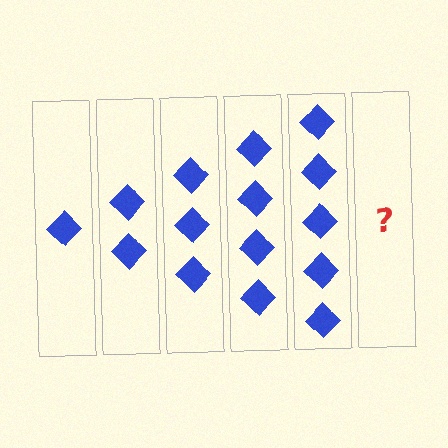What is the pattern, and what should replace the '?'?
The pattern is that each step adds one more diamond. The '?' should be 6 diamonds.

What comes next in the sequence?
The next element should be 6 diamonds.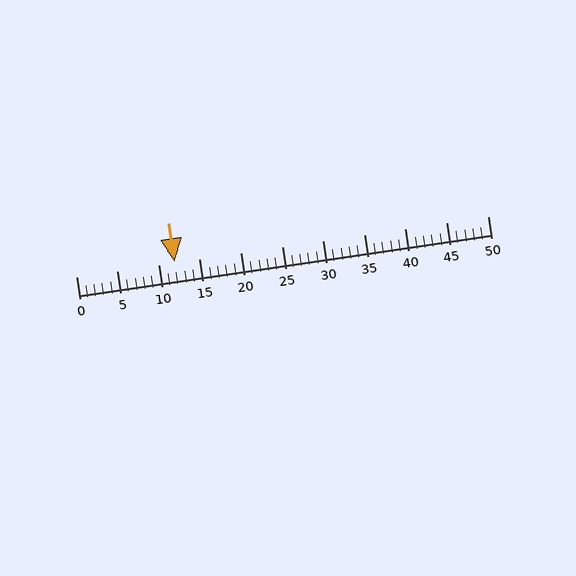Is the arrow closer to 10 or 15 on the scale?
The arrow is closer to 10.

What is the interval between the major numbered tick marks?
The major tick marks are spaced 5 units apart.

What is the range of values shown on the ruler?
The ruler shows values from 0 to 50.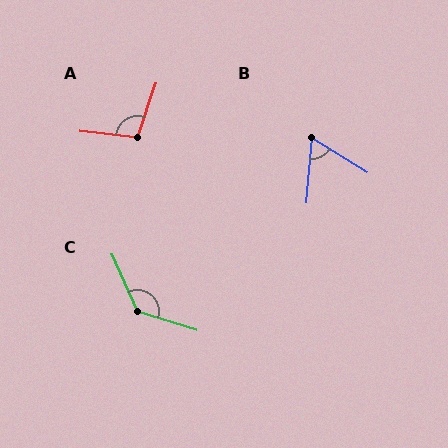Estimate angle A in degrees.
Approximately 103 degrees.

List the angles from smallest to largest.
B (64°), A (103°), C (131°).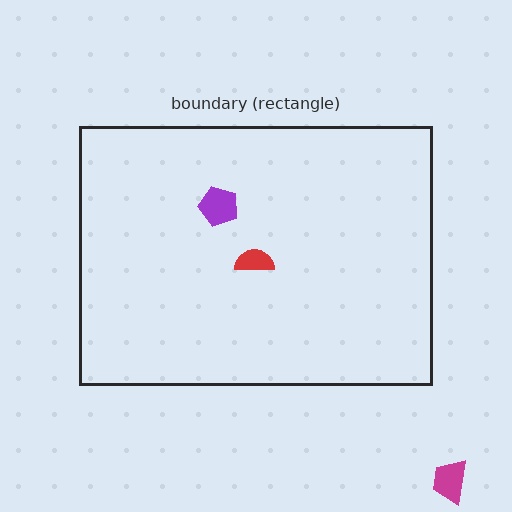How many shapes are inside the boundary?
2 inside, 1 outside.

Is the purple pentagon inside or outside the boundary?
Inside.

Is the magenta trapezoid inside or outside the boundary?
Outside.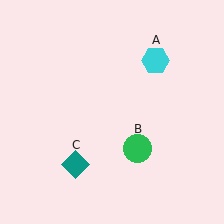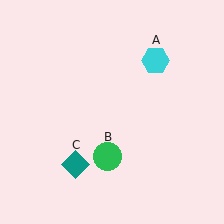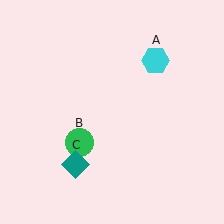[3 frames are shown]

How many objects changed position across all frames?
1 object changed position: green circle (object B).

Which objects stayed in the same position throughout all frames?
Cyan hexagon (object A) and teal diamond (object C) remained stationary.